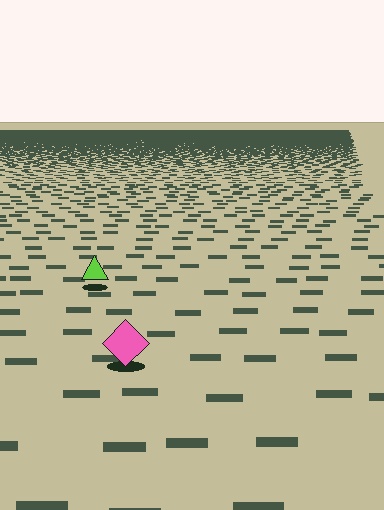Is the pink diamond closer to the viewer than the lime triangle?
Yes. The pink diamond is closer — you can tell from the texture gradient: the ground texture is coarser near it.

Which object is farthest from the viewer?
The lime triangle is farthest from the viewer. It appears smaller and the ground texture around it is denser.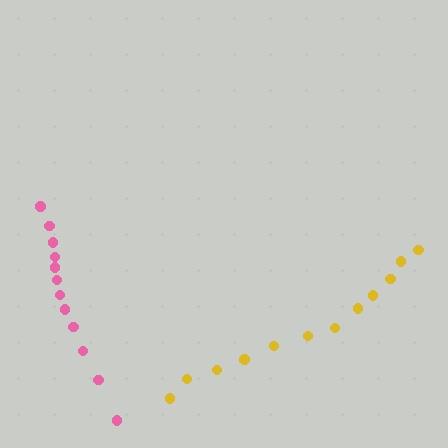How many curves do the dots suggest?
There are 2 distinct paths.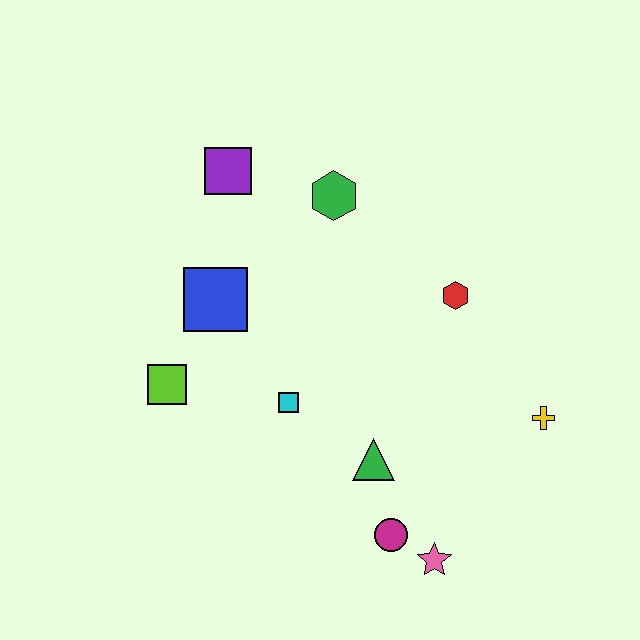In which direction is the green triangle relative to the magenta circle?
The green triangle is above the magenta circle.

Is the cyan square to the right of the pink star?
No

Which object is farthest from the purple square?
The pink star is farthest from the purple square.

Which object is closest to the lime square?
The blue square is closest to the lime square.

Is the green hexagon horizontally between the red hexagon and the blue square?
Yes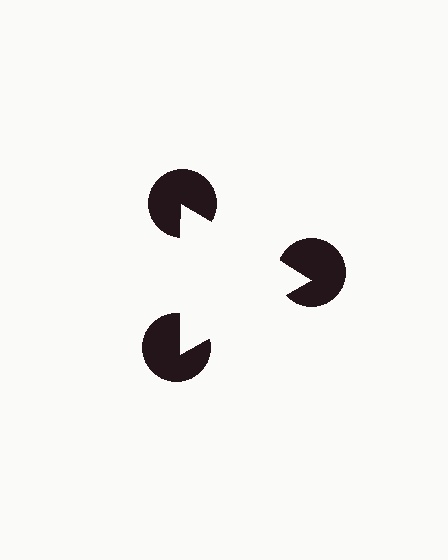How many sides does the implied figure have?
3 sides.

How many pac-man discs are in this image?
There are 3 — one at each vertex of the illusory triangle.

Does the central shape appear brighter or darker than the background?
It typically appears slightly brighter than the background, even though no actual brightness change is drawn.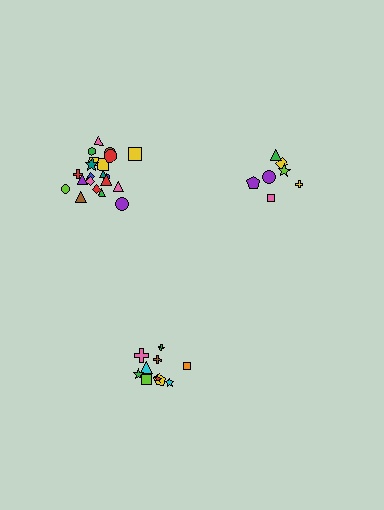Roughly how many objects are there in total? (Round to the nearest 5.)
Roughly 40 objects in total.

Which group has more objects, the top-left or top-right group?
The top-left group.